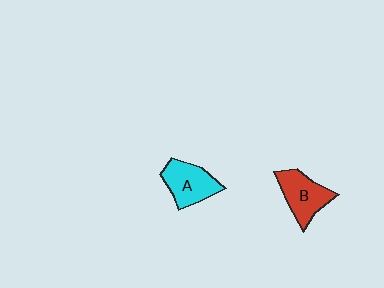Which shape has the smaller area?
Shape A (cyan).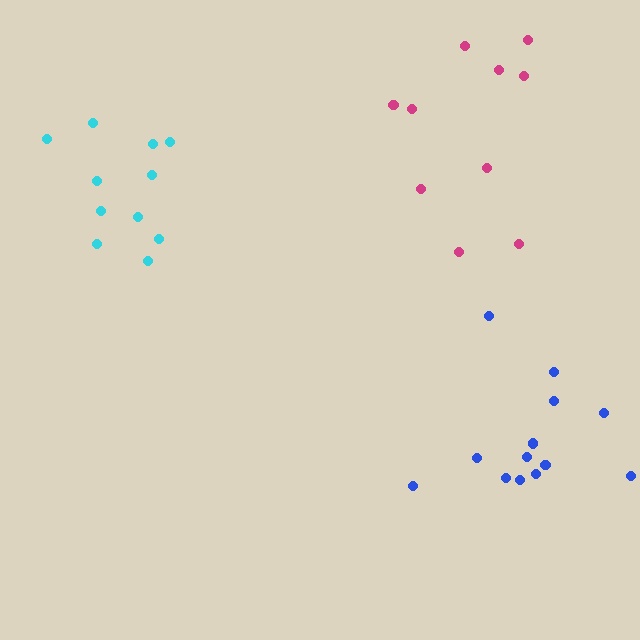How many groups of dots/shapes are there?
There are 3 groups.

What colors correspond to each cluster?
The clusters are colored: cyan, magenta, blue.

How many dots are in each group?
Group 1: 11 dots, Group 2: 10 dots, Group 3: 13 dots (34 total).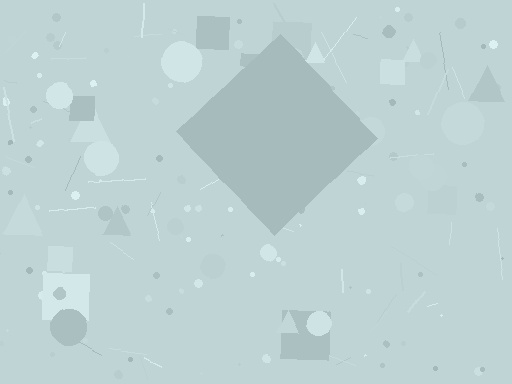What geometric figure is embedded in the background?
A diamond is embedded in the background.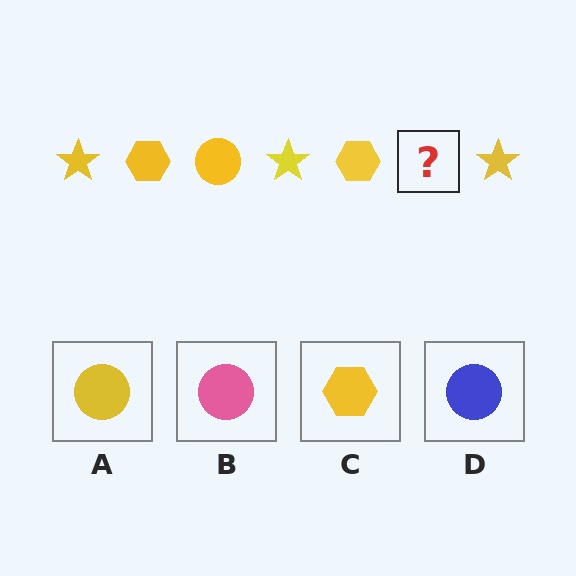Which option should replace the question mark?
Option A.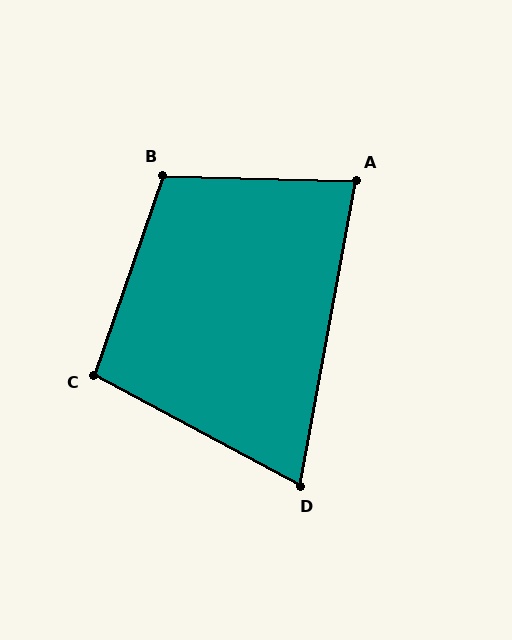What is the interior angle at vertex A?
Approximately 81 degrees (acute).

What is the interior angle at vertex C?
Approximately 99 degrees (obtuse).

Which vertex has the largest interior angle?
B, at approximately 108 degrees.